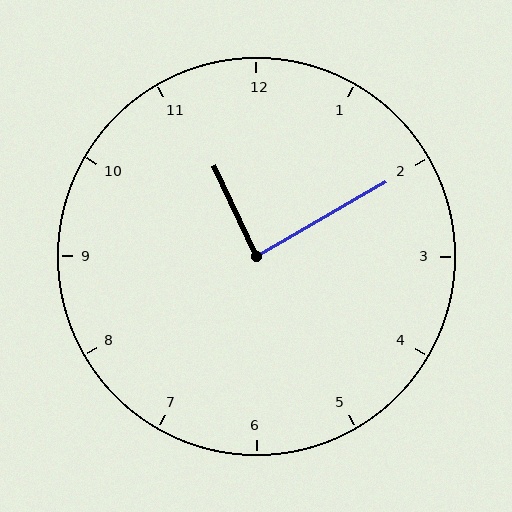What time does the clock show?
11:10.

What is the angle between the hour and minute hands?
Approximately 85 degrees.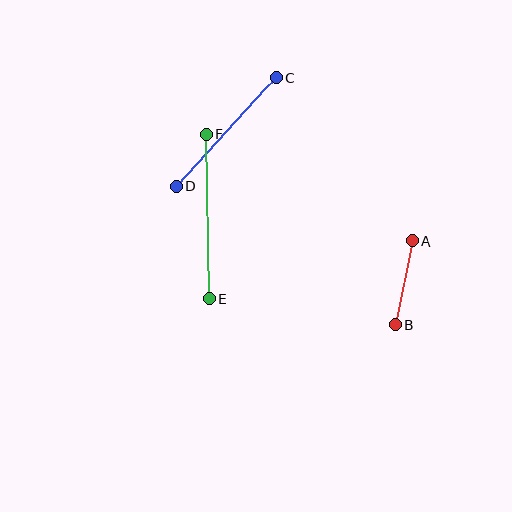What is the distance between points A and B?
The distance is approximately 86 pixels.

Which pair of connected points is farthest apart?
Points E and F are farthest apart.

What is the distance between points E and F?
The distance is approximately 165 pixels.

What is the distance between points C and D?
The distance is approximately 147 pixels.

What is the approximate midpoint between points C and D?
The midpoint is at approximately (226, 132) pixels.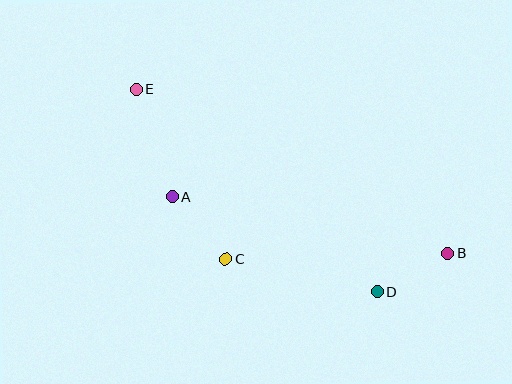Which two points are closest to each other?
Points B and D are closest to each other.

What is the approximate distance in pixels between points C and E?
The distance between C and E is approximately 192 pixels.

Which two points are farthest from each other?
Points B and E are farthest from each other.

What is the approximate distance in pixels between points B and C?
The distance between B and C is approximately 222 pixels.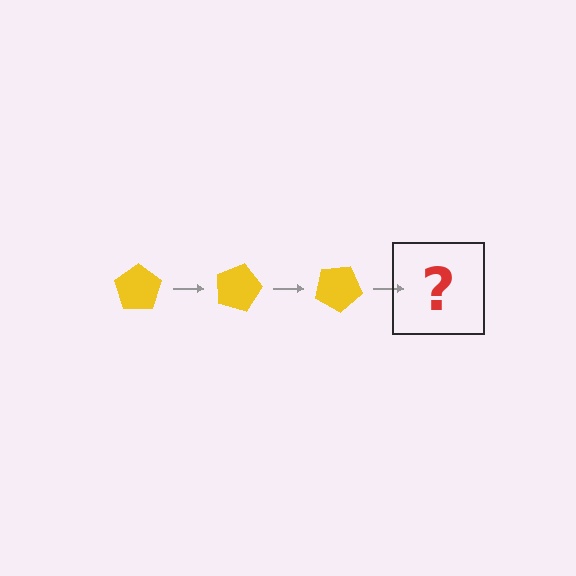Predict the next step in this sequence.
The next step is a yellow pentagon rotated 45 degrees.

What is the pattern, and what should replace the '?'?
The pattern is that the pentagon rotates 15 degrees each step. The '?' should be a yellow pentagon rotated 45 degrees.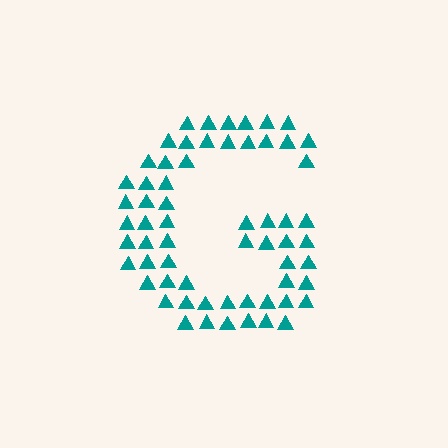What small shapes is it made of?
It is made of small triangles.